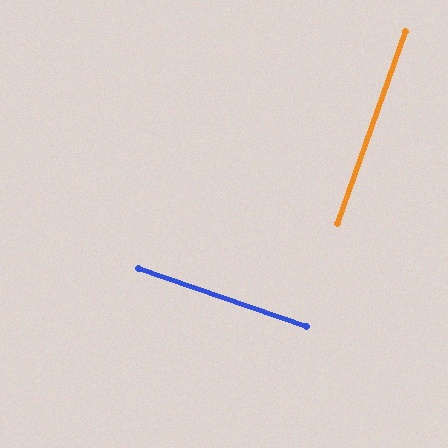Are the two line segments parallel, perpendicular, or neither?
Perpendicular — they meet at approximately 90°.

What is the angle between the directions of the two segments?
Approximately 90 degrees.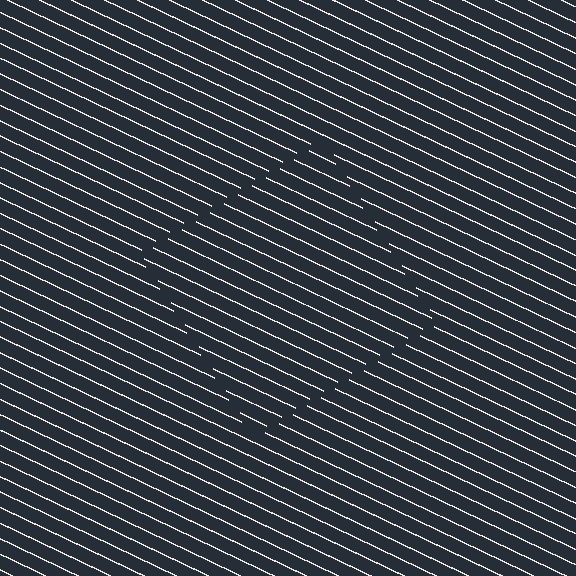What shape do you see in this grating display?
An illusory square. The interior of the shape contains the same grating, shifted by half a period — the contour is defined by the phase discontinuity where line-ends from the inner and outer gratings abut.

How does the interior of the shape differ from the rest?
The interior of the shape contains the same grating, shifted by half a period — the contour is defined by the phase discontinuity where line-ends from the inner and outer gratings abut.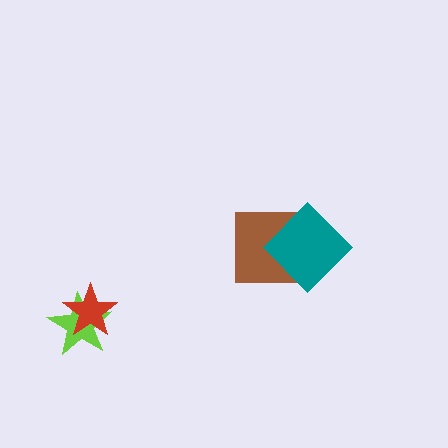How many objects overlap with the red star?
1 object overlaps with the red star.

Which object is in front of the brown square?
The teal diamond is in front of the brown square.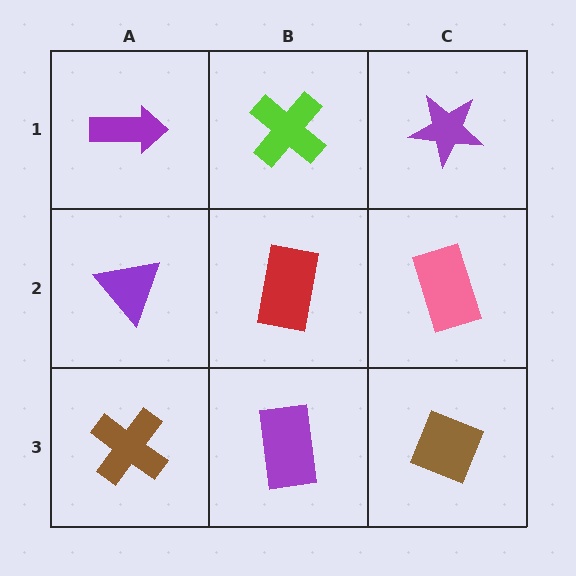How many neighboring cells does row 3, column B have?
3.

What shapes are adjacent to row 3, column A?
A purple triangle (row 2, column A), a purple rectangle (row 3, column B).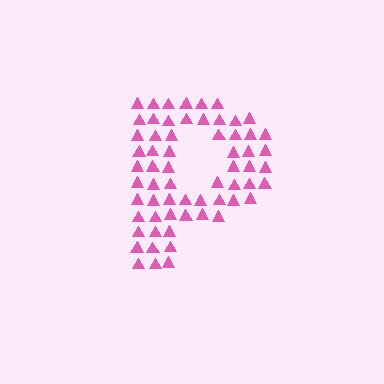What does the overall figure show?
The overall figure shows the letter P.